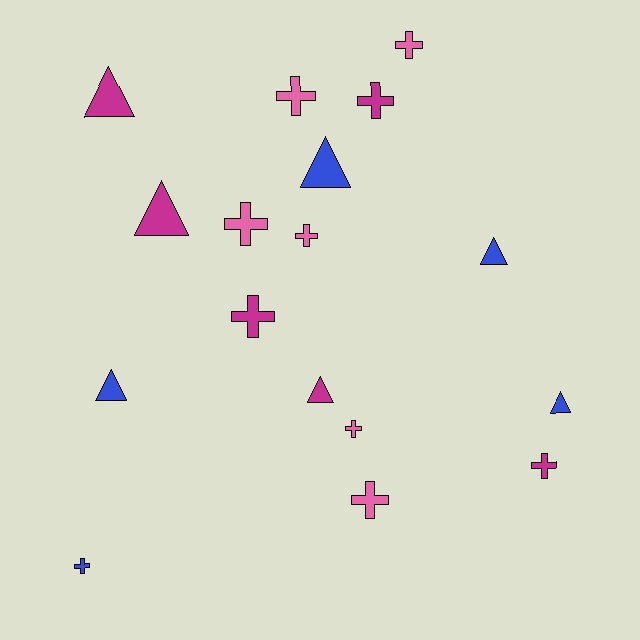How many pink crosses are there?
There are 6 pink crosses.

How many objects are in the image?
There are 17 objects.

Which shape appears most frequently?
Cross, with 10 objects.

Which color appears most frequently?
Pink, with 6 objects.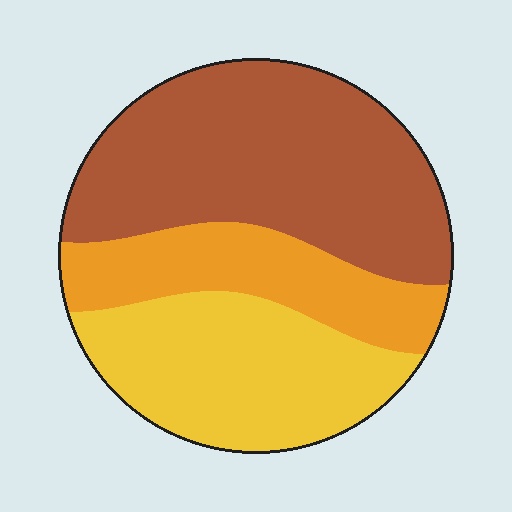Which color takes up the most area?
Brown, at roughly 45%.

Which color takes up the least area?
Orange, at roughly 20%.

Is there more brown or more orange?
Brown.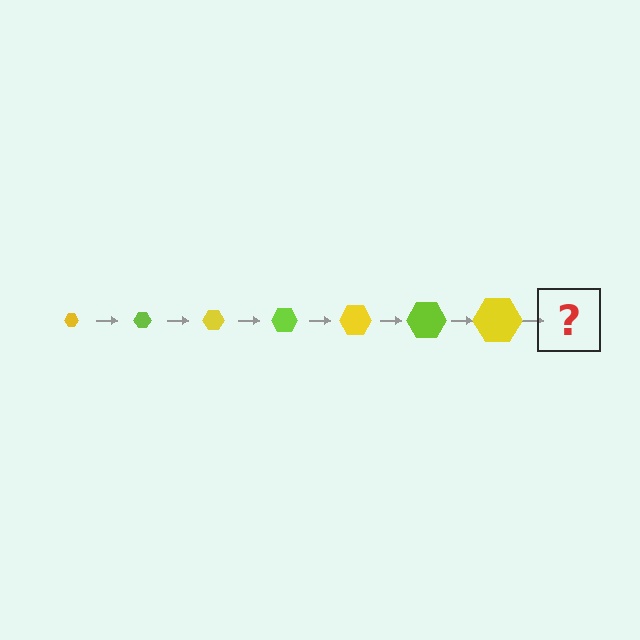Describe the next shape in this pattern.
It should be a lime hexagon, larger than the previous one.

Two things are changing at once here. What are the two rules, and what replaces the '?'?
The two rules are that the hexagon grows larger each step and the color cycles through yellow and lime. The '?' should be a lime hexagon, larger than the previous one.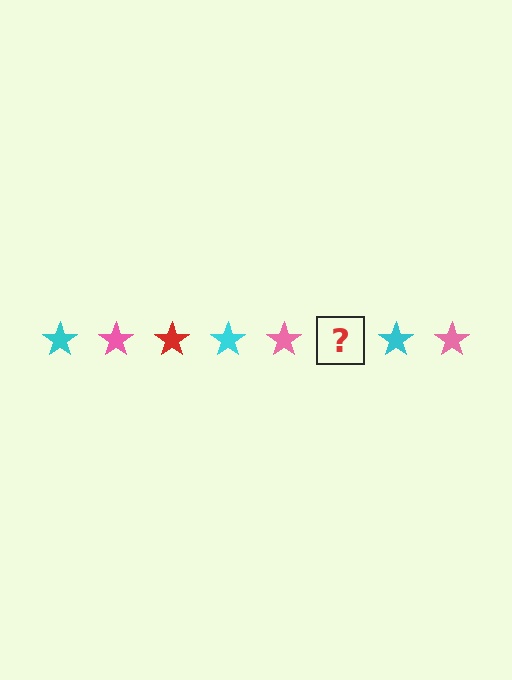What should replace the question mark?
The question mark should be replaced with a red star.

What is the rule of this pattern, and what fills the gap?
The rule is that the pattern cycles through cyan, pink, red stars. The gap should be filled with a red star.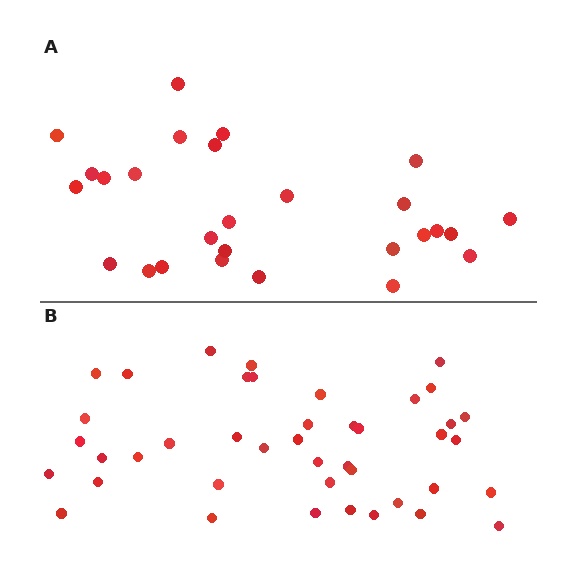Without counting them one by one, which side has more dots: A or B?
Region B (the bottom region) has more dots.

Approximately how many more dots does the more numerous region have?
Region B has approximately 15 more dots than region A.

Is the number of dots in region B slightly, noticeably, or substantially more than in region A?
Region B has substantially more. The ratio is roughly 1.6 to 1.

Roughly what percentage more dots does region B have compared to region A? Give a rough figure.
About 55% more.